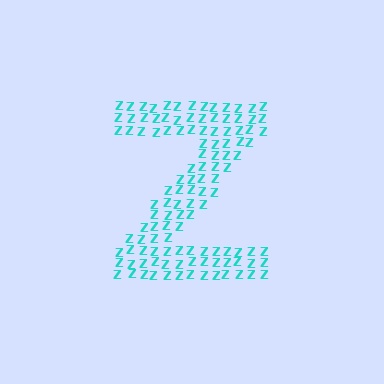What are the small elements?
The small elements are letter Z's.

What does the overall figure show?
The overall figure shows the letter Z.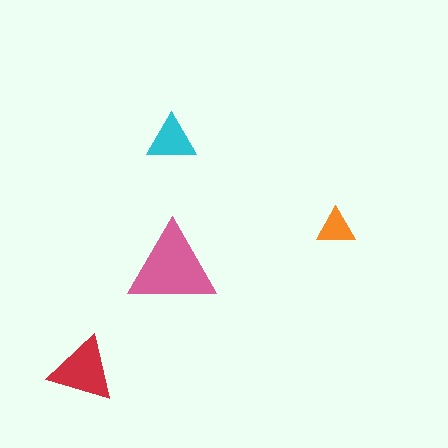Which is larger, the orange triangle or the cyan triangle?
The cyan one.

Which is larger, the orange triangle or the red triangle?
The red one.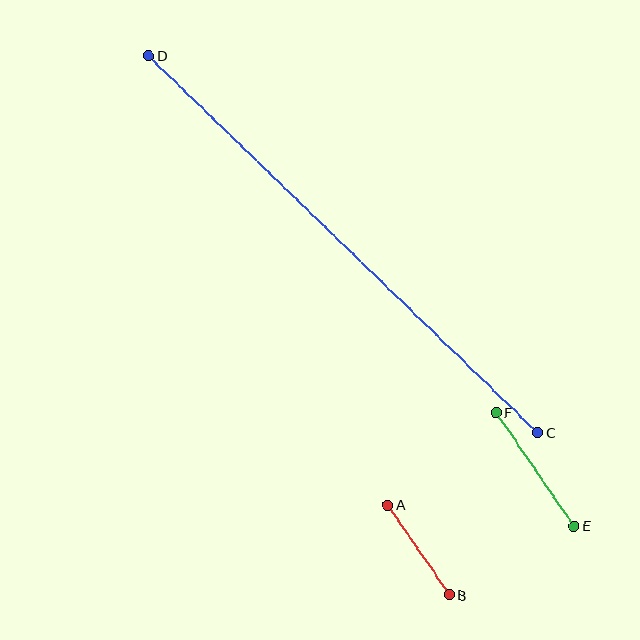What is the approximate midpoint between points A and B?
The midpoint is at approximately (418, 550) pixels.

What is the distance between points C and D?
The distance is approximately 542 pixels.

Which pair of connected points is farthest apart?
Points C and D are farthest apart.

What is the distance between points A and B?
The distance is approximately 109 pixels.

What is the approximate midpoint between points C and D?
The midpoint is at approximately (343, 244) pixels.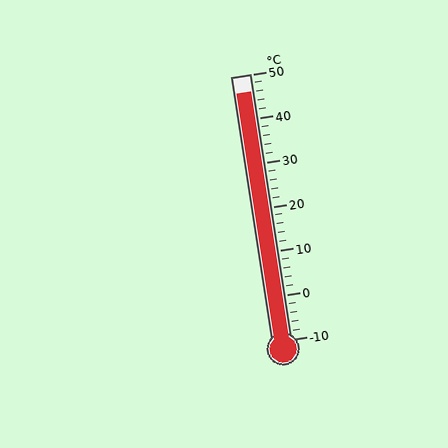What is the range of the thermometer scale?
The thermometer scale ranges from -10°C to 50°C.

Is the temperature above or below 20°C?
The temperature is above 20°C.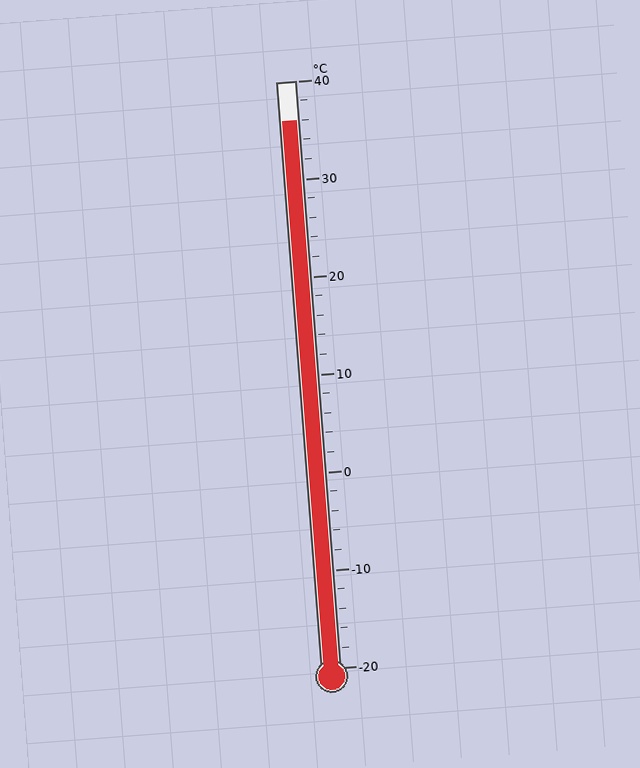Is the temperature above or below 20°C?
The temperature is above 20°C.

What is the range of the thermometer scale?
The thermometer scale ranges from -20°C to 40°C.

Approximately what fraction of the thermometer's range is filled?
The thermometer is filled to approximately 95% of its range.